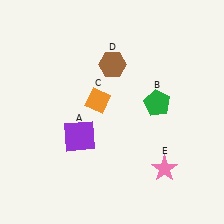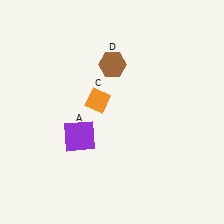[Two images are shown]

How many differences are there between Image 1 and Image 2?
There are 2 differences between the two images.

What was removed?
The pink star (E), the green pentagon (B) were removed in Image 2.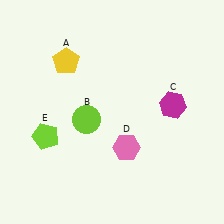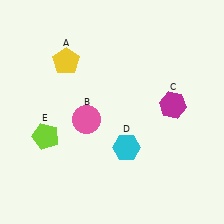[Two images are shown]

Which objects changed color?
B changed from lime to pink. D changed from pink to cyan.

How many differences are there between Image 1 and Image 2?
There are 2 differences between the two images.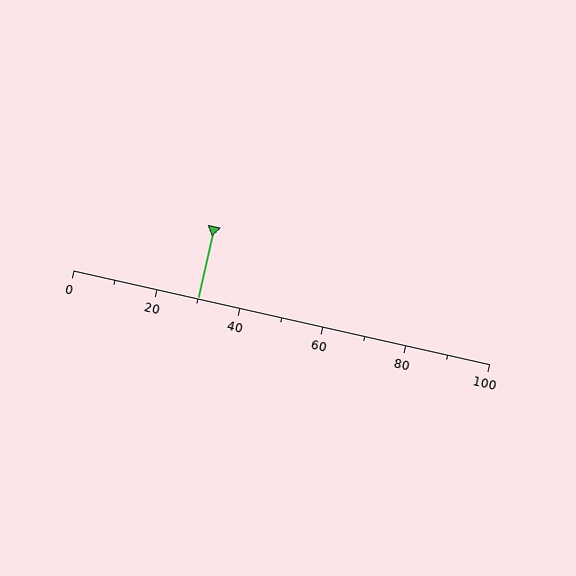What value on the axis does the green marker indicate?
The marker indicates approximately 30.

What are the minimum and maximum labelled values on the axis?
The axis runs from 0 to 100.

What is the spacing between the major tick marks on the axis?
The major ticks are spaced 20 apart.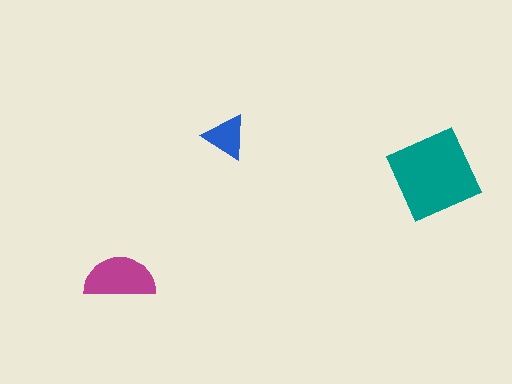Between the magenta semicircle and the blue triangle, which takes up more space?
The magenta semicircle.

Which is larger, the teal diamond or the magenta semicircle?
The teal diamond.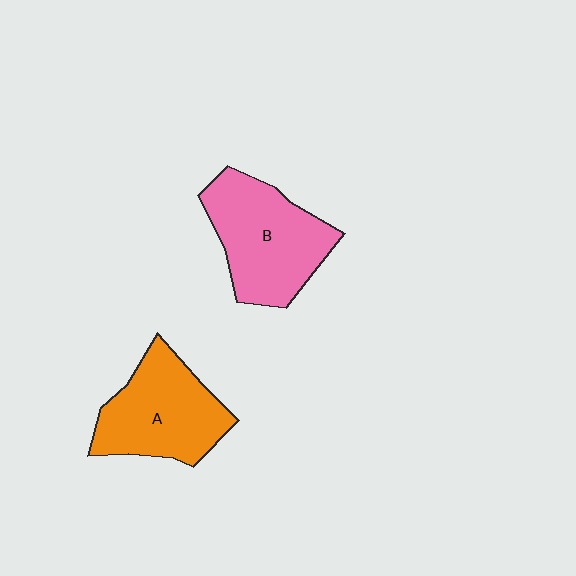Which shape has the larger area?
Shape B (pink).